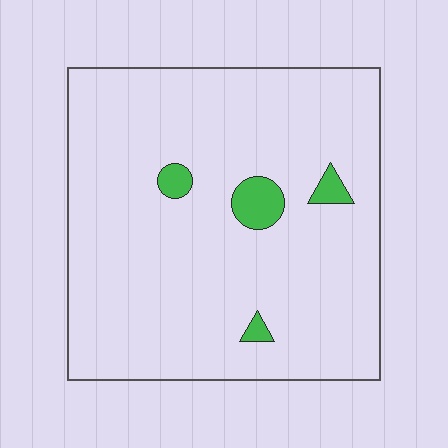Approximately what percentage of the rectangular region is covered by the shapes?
Approximately 5%.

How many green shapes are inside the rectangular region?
4.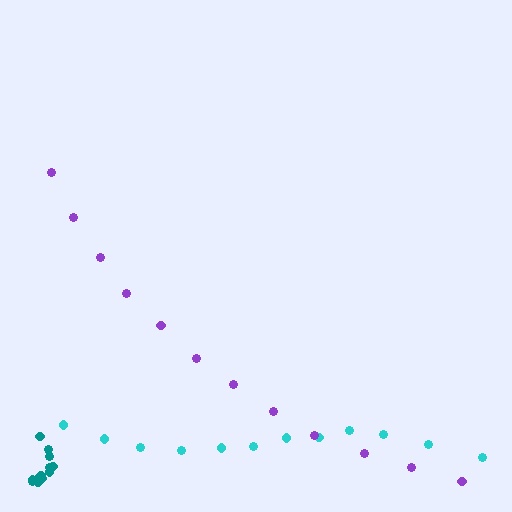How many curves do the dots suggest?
There are 3 distinct paths.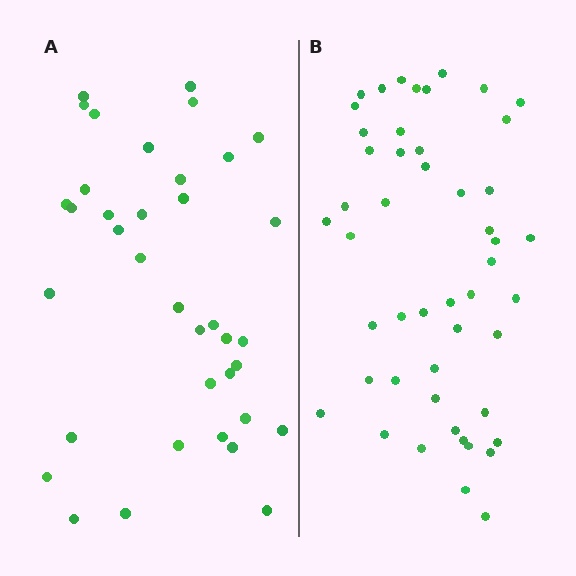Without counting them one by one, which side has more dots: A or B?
Region B (the right region) has more dots.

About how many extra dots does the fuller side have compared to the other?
Region B has roughly 12 or so more dots than region A.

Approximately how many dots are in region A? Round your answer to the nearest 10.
About 40 dots. (The exact count is 37, which rounds to 40.)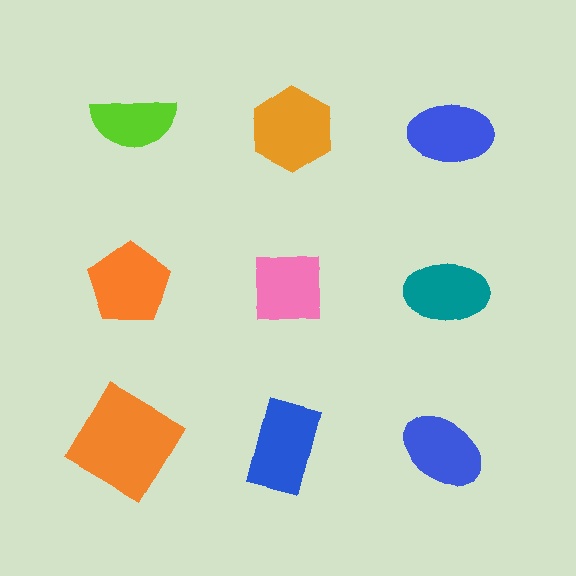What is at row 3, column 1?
An orange diamond.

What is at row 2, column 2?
A pink square.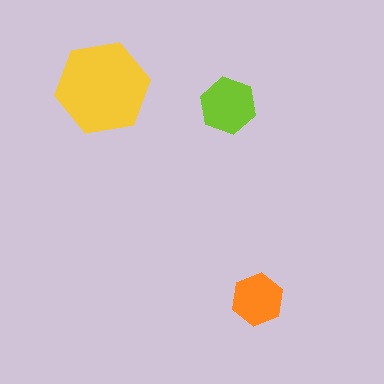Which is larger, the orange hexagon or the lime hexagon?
The lime one.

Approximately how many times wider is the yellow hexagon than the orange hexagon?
About 2 times wider.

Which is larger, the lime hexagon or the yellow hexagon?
The yellow one.